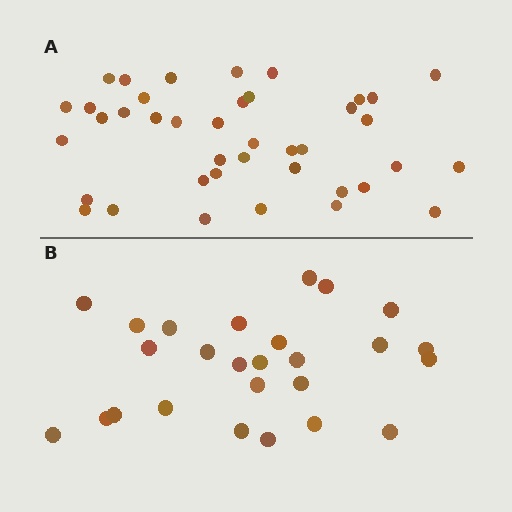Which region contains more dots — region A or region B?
Region A (the top region) has more dots.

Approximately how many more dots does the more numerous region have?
Region A has approximately 15 more dots than region B.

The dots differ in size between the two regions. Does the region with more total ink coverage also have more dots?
No. Region B has more total ink coverage because its dots are larger, but region A actually contains more individual dots. Total area can be misleading — the number of items is what matters here.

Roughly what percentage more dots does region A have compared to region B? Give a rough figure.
About 55% more.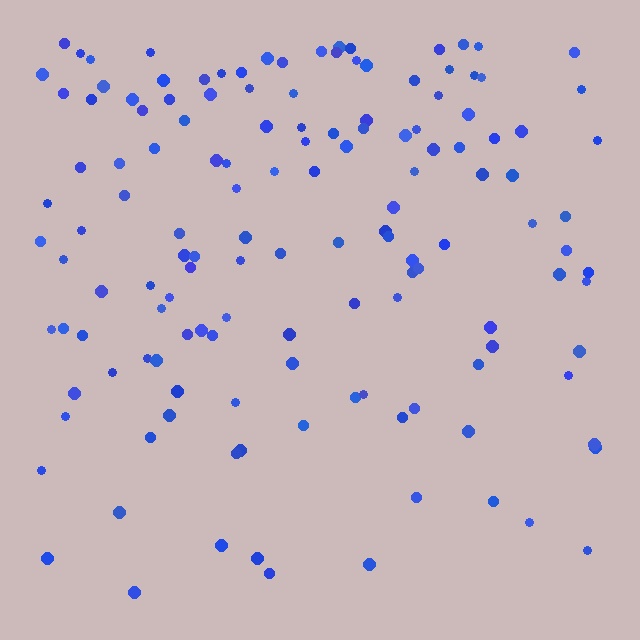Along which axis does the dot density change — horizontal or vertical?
Vertical.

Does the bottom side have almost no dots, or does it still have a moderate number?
Still a moderate number, just noticeably fewer than the top.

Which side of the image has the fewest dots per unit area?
The bottom.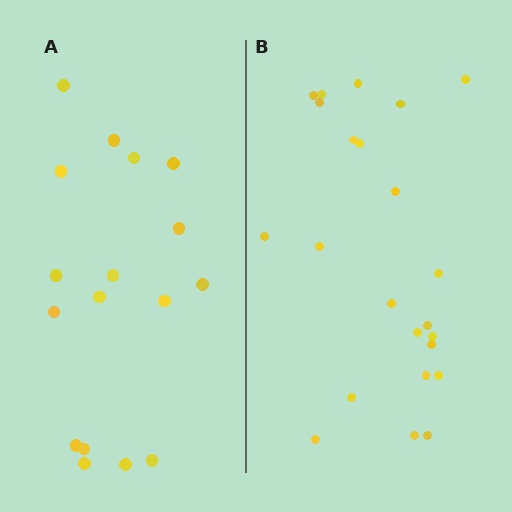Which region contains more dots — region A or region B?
Region B (the right region) has more dots.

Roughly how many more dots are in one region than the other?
Region B has about 6 more dots than region A.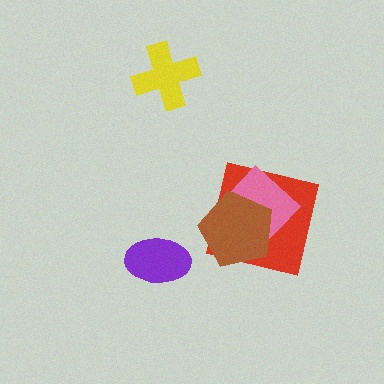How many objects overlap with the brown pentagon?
2 objects overlap with the brown pentagon.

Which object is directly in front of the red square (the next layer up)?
The pink diamond is directly in front of the red square.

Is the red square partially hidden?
Yes, it is partially covered by another shape.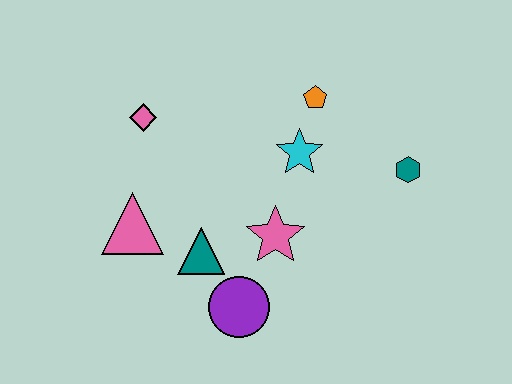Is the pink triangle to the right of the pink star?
No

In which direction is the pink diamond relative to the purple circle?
The pink diamond is above the purple circle.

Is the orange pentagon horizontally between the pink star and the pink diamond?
No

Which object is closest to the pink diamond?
The pink triangle is closest to the pink diamond.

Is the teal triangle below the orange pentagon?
Yes